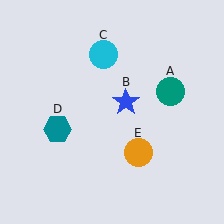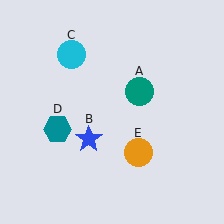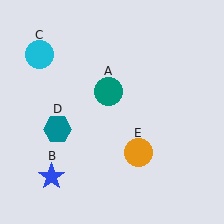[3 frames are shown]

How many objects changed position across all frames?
3 objects changed position: teal circle (object A), blue star (object B), cyan circle (object C).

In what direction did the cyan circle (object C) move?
The cyan circle (object C) moved left.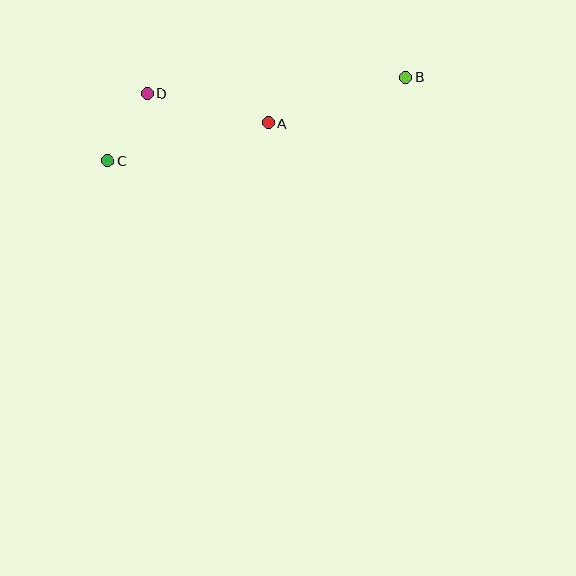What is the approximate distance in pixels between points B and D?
The distance between B and D is approximately 259 pixels.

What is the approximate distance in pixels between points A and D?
The distance between A and D is approximately 124 pixels.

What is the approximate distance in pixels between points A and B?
The distance between A and B is approximately 145 pixels.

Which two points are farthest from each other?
Points B and C are farthest from each other.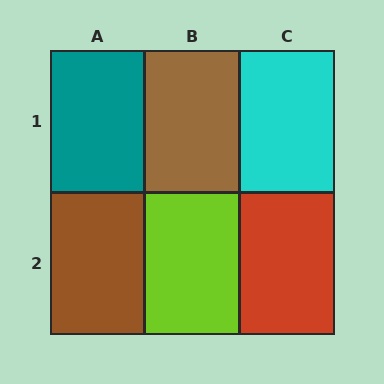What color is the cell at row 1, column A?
Teal.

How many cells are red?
1 cell is red.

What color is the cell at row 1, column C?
Cyan.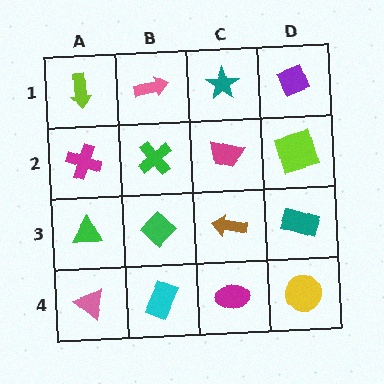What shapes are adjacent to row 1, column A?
A magenta cross (row 2, column A), a pink arrow (row 1, column B).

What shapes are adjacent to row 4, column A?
A green triangle (row 3, column A), a cyan rectangle (row 4, column B).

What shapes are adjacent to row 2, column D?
A purple diamond (row 1, column D), a teal rectangle (row 3, column D), a magenta trapezoid (row 2, column C).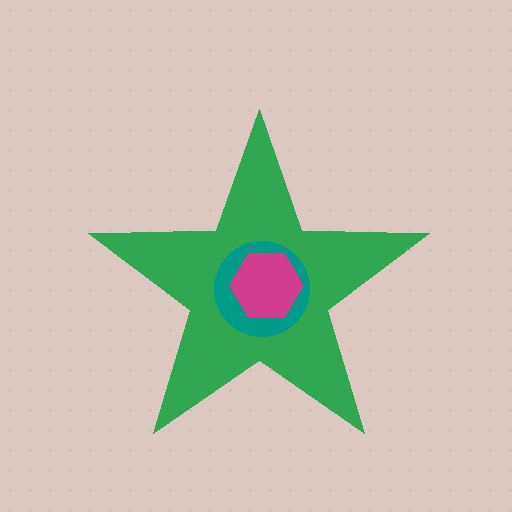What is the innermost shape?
The magenta hexagon.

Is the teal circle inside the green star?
Yes.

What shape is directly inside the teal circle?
The magenta hexagon.